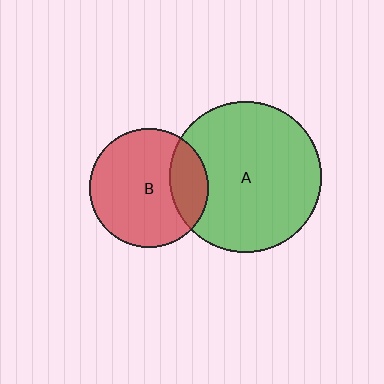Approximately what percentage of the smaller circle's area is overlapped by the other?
Approximately 20%.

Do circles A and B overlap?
Yes.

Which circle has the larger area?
Circle A (green).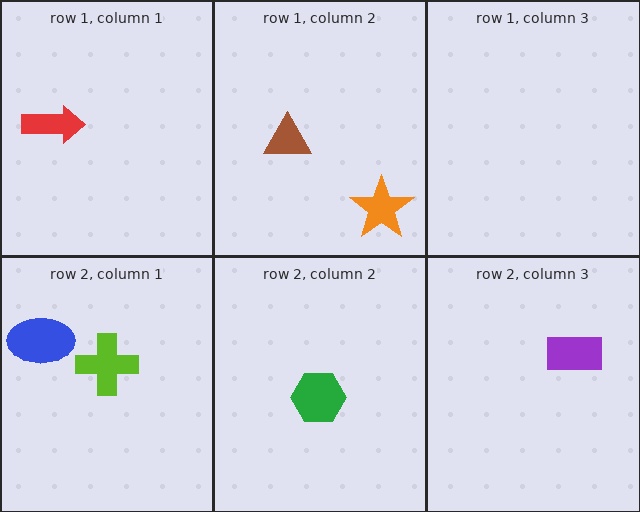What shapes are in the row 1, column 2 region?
The brown triangle, the orange star.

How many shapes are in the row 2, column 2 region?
1.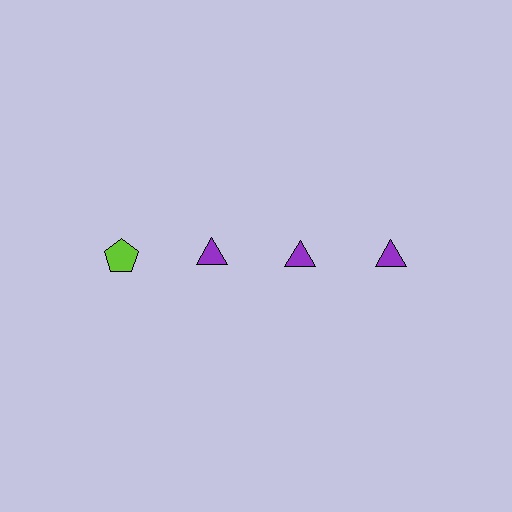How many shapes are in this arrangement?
There are 4 shapes arranged in a grid pattern.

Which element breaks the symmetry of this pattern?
The lime pentagon in the top row, leftmost column breaks the symmetry. All other shapes are purple triangles.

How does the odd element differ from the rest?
It differs in both color (lime instead of purple) and shape (pentagon instead of triangle).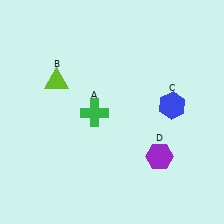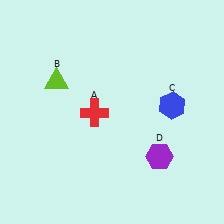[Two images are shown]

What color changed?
The cross (A) changed from green in Image 1 to red in Image 2.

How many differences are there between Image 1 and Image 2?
There is 1 difference between the two images.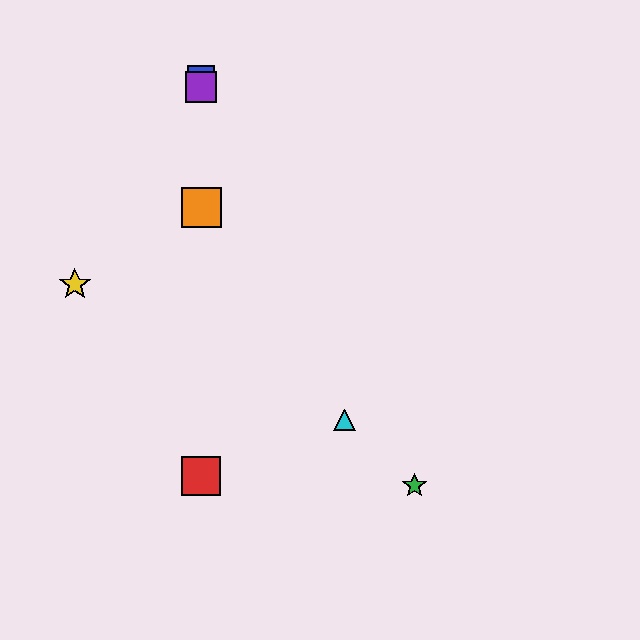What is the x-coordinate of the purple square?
The purple square is at x≈201.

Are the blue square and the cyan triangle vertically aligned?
No, the blue square is at x≈201 and the cyan triangle is at x≈344.